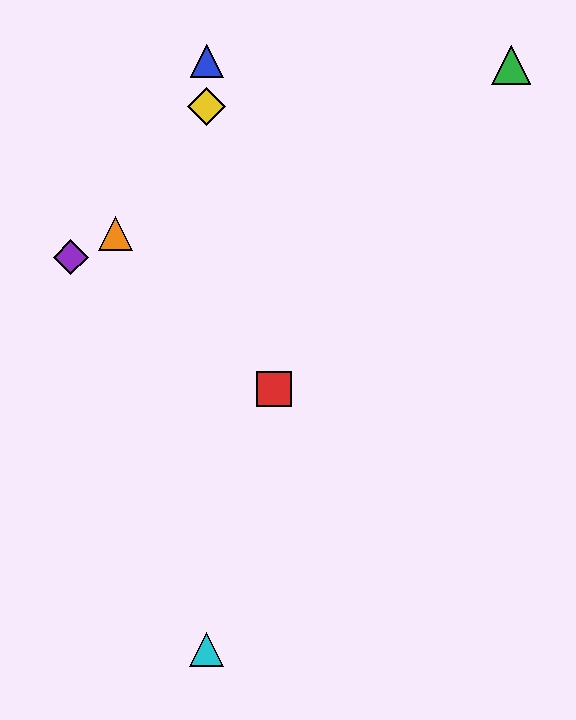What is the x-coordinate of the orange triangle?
The orange triangle is at x≈116.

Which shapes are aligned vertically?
The blue triangle, the yellow diamond, the cyan triangle are aligned vertically.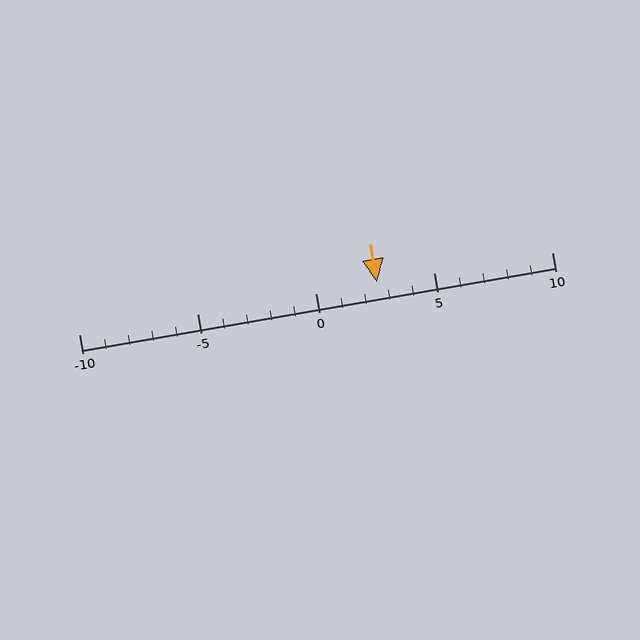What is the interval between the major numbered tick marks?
The major tick marks are spaced 5 units apart.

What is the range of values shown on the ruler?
The ruler shows values from -10 to 10.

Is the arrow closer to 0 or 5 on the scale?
The arrow is closer to 5.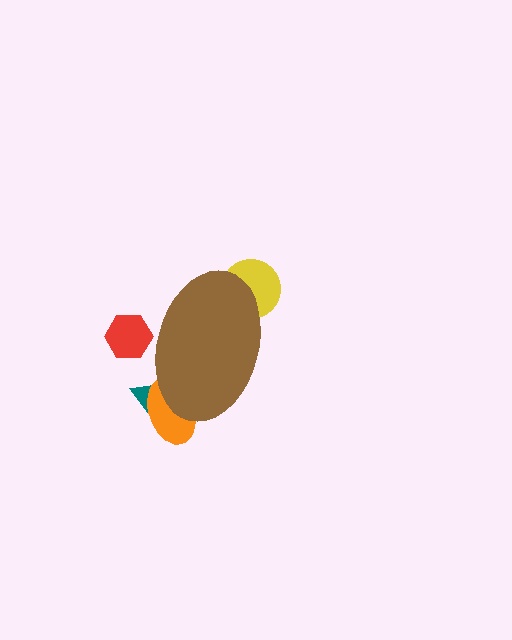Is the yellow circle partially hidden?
Yes, the yellow circle is partially hidden behind the brown ellipse.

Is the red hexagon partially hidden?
Yes, the red hexagon is partially hidden behind the brown ellipse.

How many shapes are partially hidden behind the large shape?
4 shapes are partially hidden.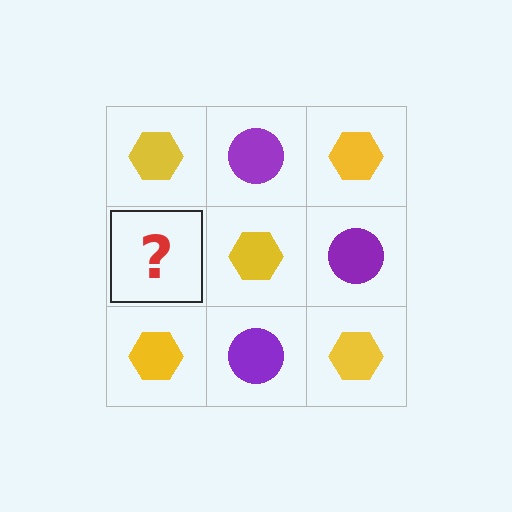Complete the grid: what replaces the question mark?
The question mark should be replaced with a purple circle.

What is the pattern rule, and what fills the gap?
The rule is that it alternates yellow hexagon and purple circle in a checkerboard pattern. The gap should be filled with a purple circle.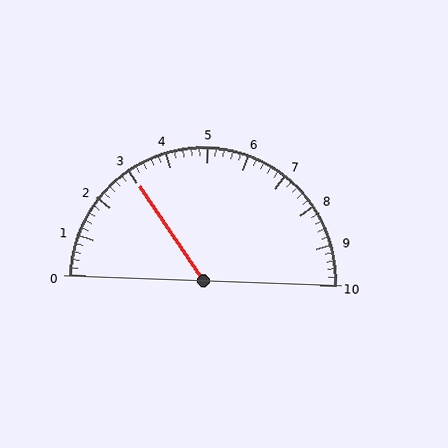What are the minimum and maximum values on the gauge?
The gauge ranges from 0 to 10.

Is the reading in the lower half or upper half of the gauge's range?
The reading is in the lower half of the range (0 to 10).